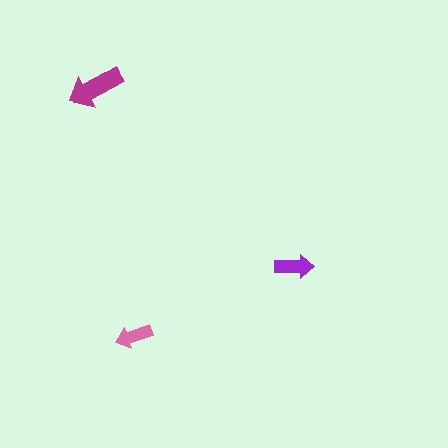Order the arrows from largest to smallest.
the magenta one, the purple one, the pink one.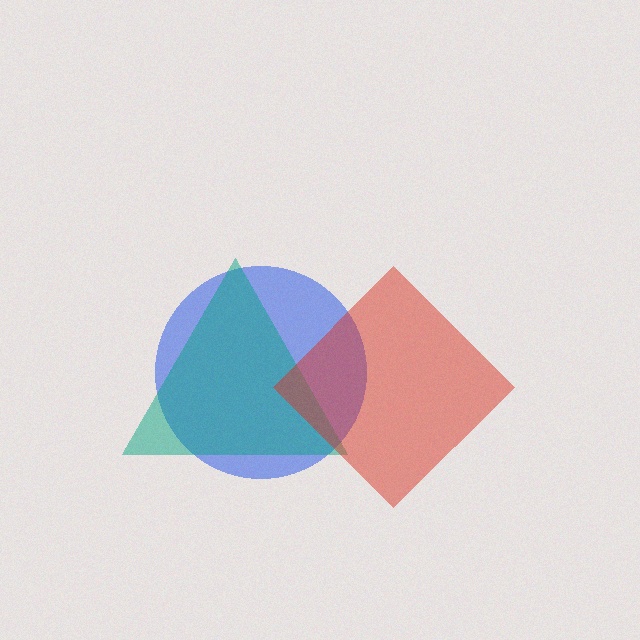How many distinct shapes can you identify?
There are 3 distinct shapes: a blue circle, a teal triangle, a red diamond.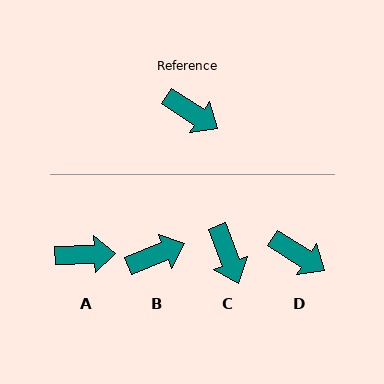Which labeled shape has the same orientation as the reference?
D.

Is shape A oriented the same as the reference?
No, it is off by about 35 degrees.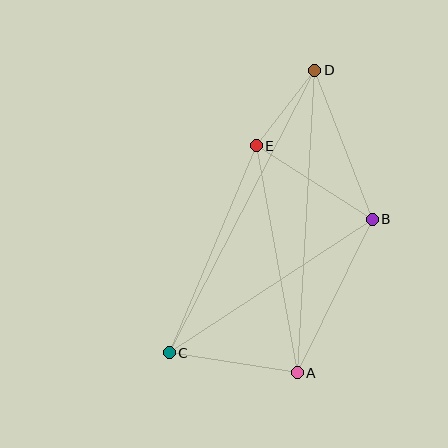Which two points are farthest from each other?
Points C and D are farthest from each other.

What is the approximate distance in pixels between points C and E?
The distance between C and E is approximately 225 pixels.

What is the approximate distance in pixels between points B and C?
The distance between B and C is approximately 243 pixels.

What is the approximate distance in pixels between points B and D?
The distance between B and D is approximately 160 pixels.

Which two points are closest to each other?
Points D and E are closest to each other.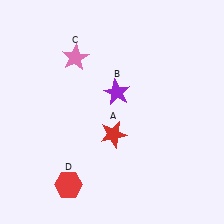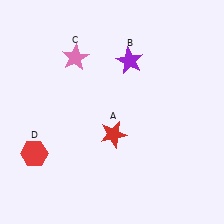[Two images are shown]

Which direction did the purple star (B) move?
The purple star (B) moved up.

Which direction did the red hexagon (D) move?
The red hexagon (D) moved left.